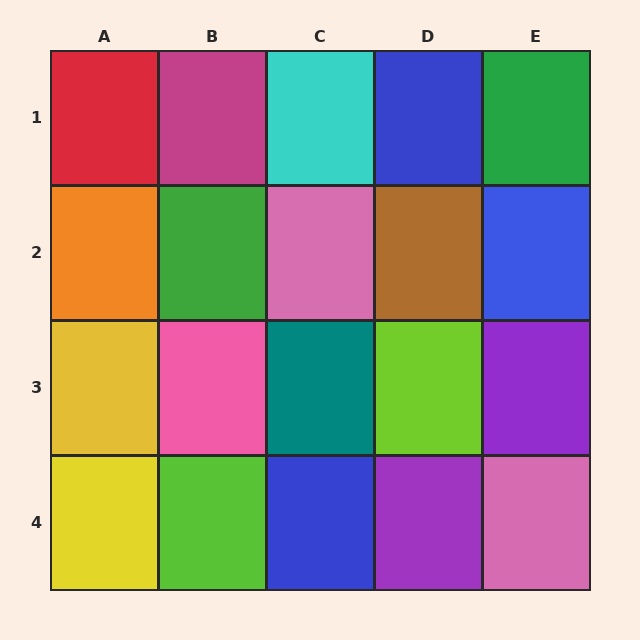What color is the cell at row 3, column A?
Yellow.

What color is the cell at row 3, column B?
Pink.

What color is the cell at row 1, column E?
Green.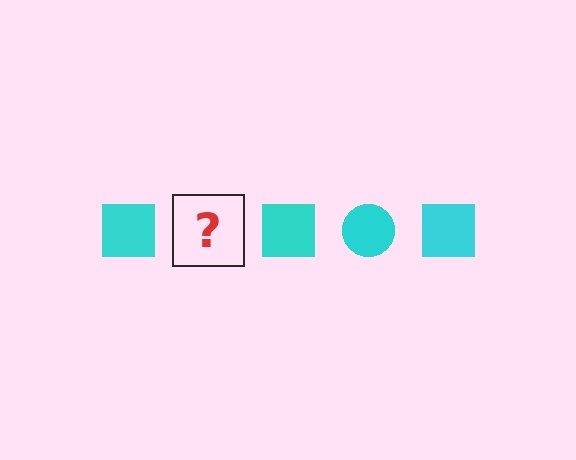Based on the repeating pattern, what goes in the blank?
The blank should be a cyan circle.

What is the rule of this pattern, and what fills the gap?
The rule is that the pattern cycles through square, circle shapes in cyan. The gap should be filled with a cyan circle.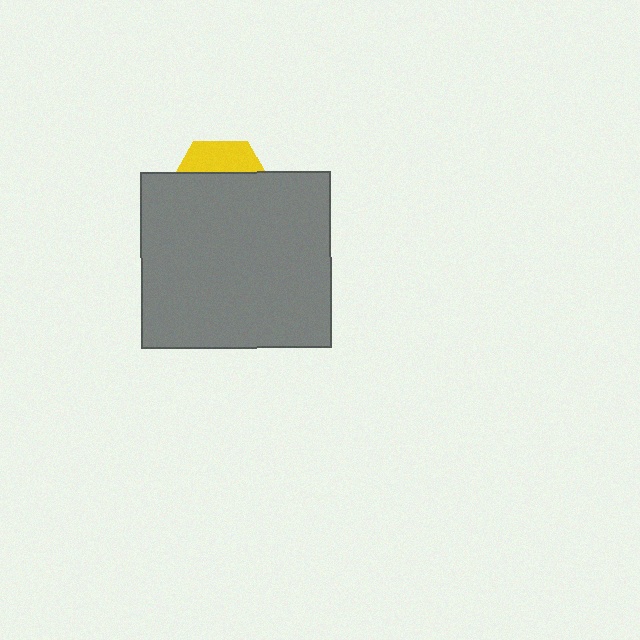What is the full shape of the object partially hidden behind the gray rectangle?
The partially hidden object is a yellow hexagon.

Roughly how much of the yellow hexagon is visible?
A small part of it is visible (roughly 30%).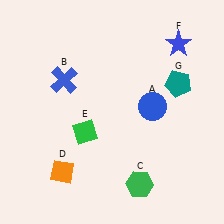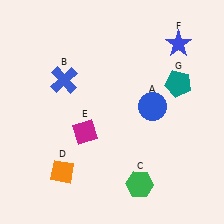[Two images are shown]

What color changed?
The diamond (E) changed from green in Image 1 to magenta in Image 2.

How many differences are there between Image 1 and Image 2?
There is 1 difference between the two images.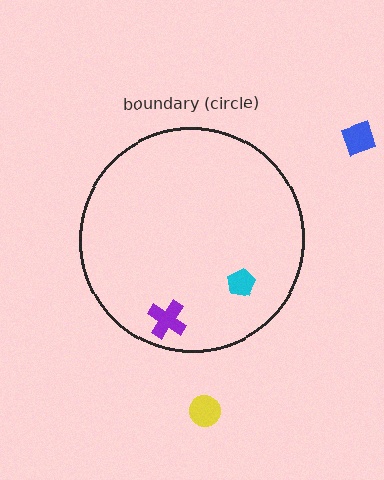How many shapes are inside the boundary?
2 inside, 2 outside.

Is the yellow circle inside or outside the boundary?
Outside.